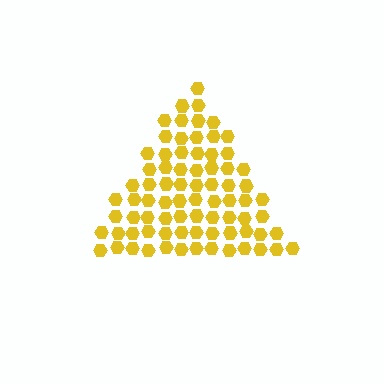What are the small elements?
The small elements are hexagons.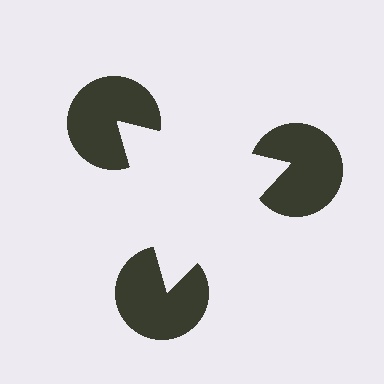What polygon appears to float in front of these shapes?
An illusory triangle — its edges are inferred from the aligned wedge cuts in the pac-man discs, not physically drawn.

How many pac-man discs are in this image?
There are 3 — one at each vertex of the illusory triangle.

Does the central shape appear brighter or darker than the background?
It typically appears slightly brighter than the background, even though no actual brightness change is drawn.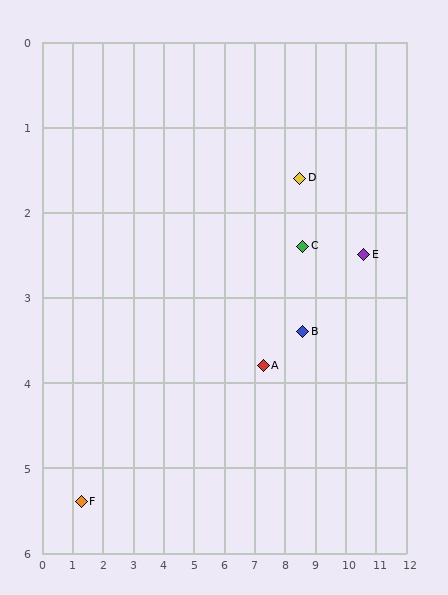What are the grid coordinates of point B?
Point B is at approximately (8.6, 3.4).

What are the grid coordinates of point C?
Point C is at approximately (8.6, 2.4).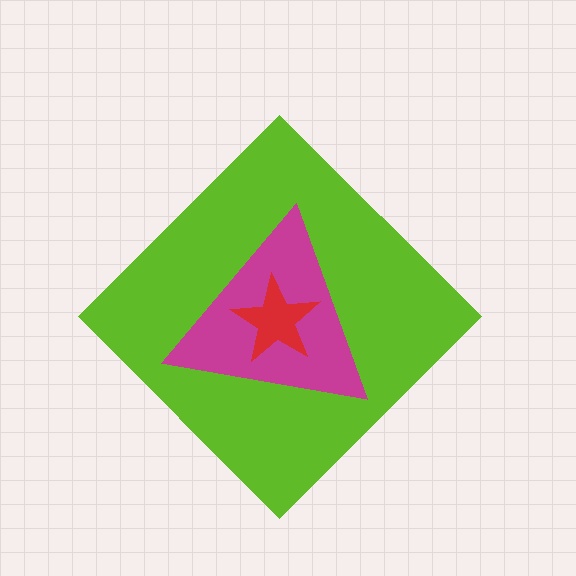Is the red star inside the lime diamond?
Yes.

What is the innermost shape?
The red star.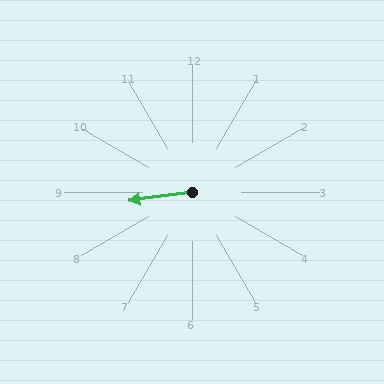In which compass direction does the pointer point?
West.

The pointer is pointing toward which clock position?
Roughly 9 o'clock.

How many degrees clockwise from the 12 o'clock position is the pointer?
Approximately 262 degrees.